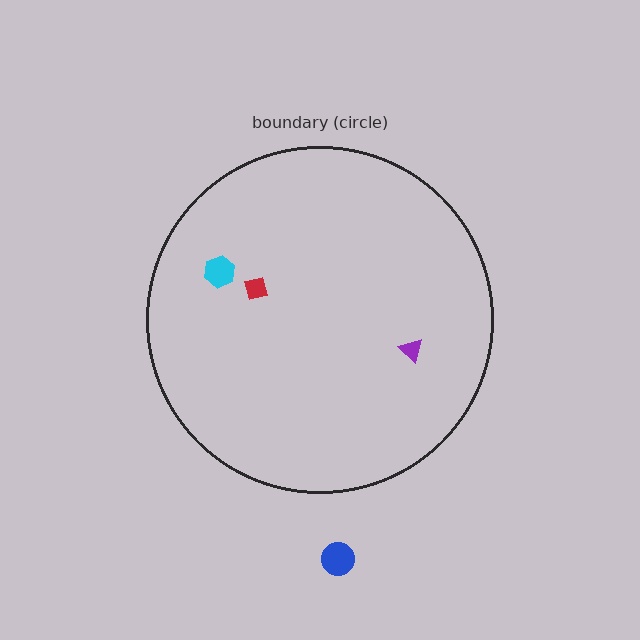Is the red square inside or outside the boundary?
Inside.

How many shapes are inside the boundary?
3 inside, 1 outside.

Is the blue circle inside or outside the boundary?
Outside.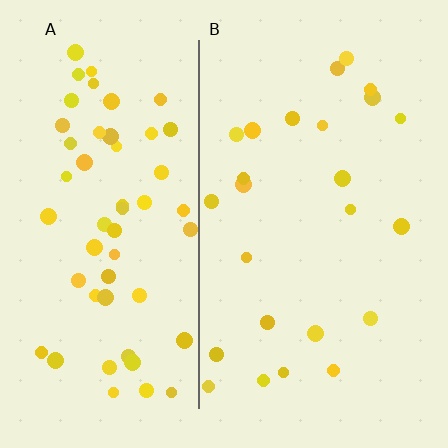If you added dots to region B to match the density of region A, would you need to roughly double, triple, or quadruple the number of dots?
Approximately double.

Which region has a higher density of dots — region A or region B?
A (the left).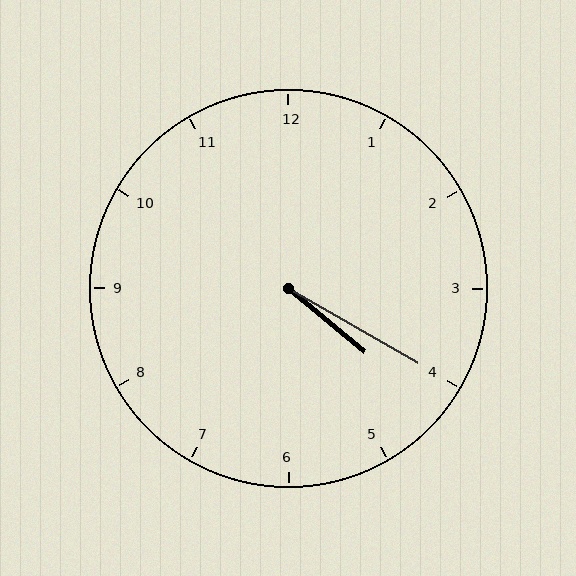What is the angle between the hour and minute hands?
Approximately 10 degrees.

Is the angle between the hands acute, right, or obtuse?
It is acute.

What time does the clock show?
4:20.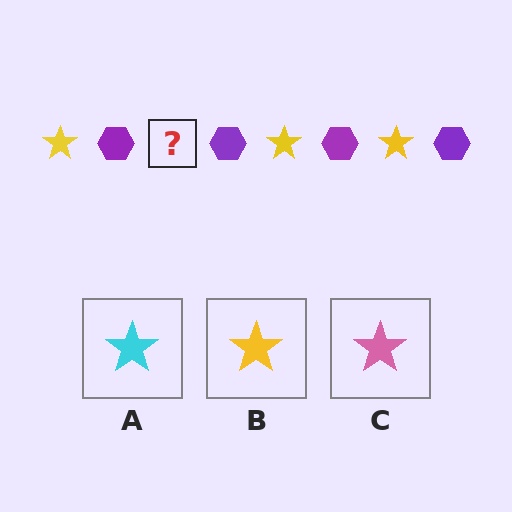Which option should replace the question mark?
Option B.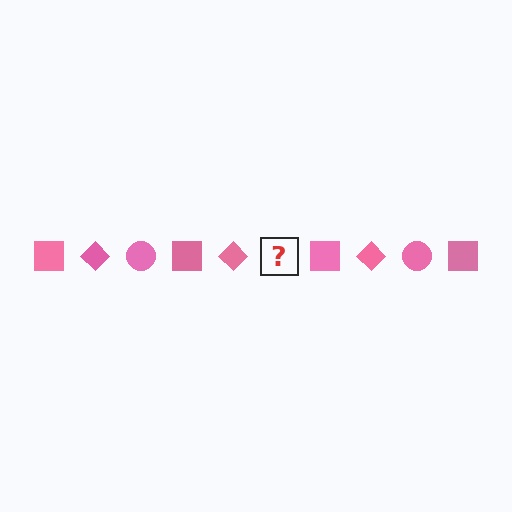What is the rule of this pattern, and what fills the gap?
The rule is that the pattern cycles through square, diamond, circle shapes in pink. The gap should be filled with a pink circle.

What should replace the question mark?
The question mark should be replaced with a pink circle.